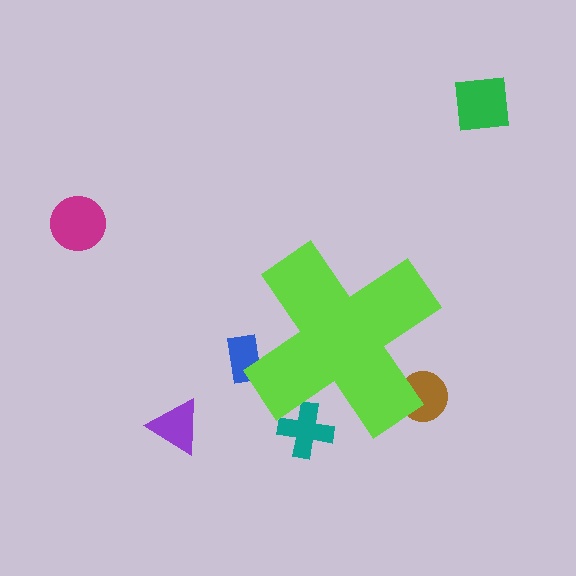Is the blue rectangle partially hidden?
Yes, the blue rectangle is partially hidden behind the lime cross.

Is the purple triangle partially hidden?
No, the purple triangle is fully visible.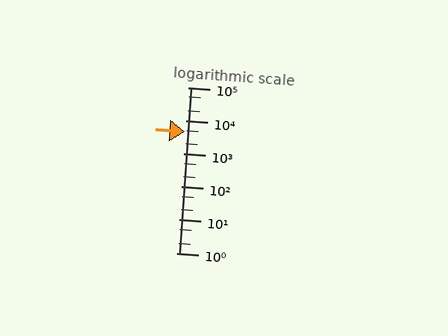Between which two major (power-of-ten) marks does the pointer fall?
The pointer is between 1000 and 10000.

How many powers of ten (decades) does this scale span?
The scale spans 5 decades, from 1 to 100000.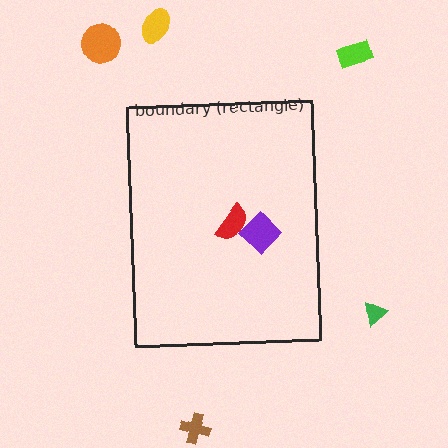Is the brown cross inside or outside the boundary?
Outside.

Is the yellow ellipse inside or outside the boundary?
Outside.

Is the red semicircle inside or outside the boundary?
Inside.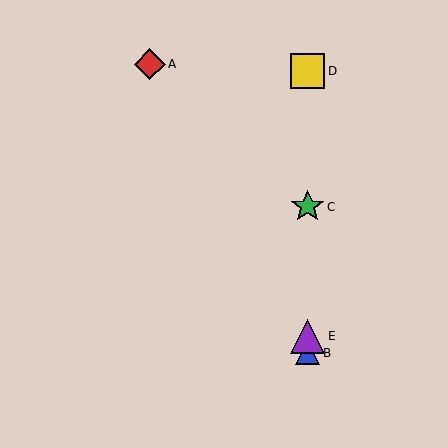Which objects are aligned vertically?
Objects B, C, D, E are aligned vertically.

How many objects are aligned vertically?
4 objects (B, C, D, E) are aligned vertically.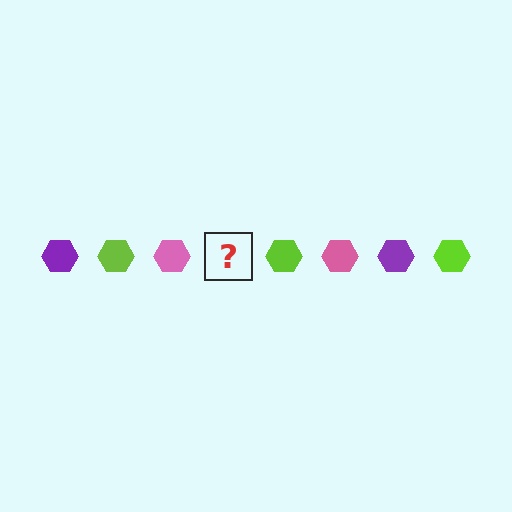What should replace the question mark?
The question mark should be replaced with a purple hexagon.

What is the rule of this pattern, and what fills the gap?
The rule is that the pattern cycles through purple, lime, pink hexagons. The gap should be filled with a purple hexagon.